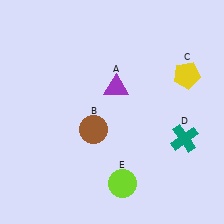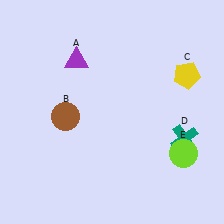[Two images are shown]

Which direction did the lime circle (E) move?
The lime circle (E) moved right.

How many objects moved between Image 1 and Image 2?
3 objects moved between the two images.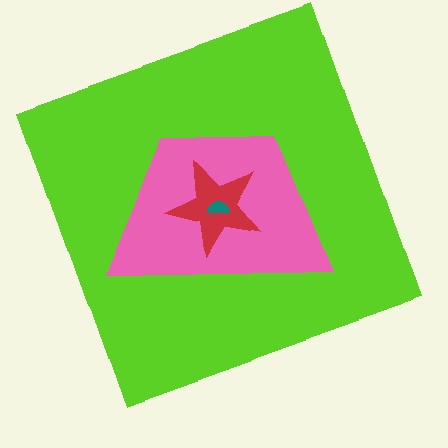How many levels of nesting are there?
4.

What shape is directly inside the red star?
The teal semicircle.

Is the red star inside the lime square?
Yes.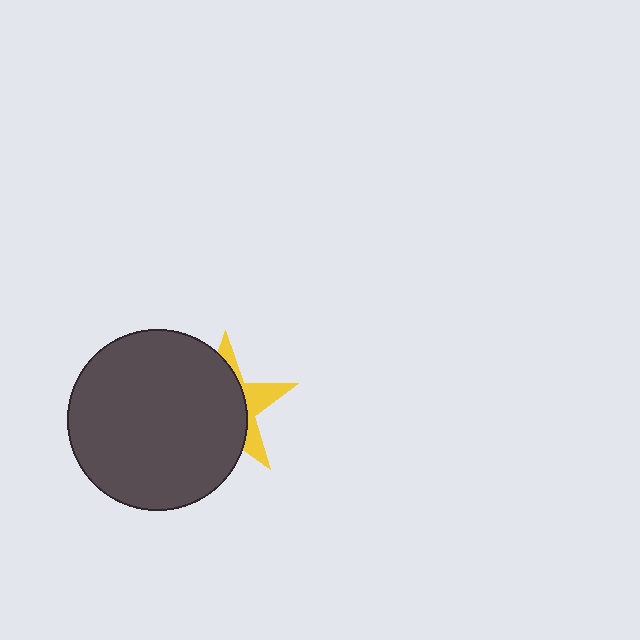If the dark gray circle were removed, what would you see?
You would see the complete yellow star.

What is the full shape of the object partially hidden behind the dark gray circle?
The partially hidden object is a yellow star.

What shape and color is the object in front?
The object in front is a dark gray circle.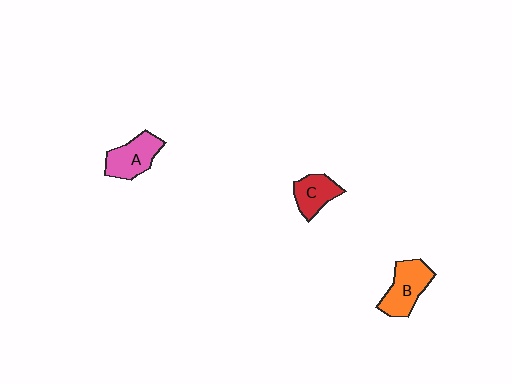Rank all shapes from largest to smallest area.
From largest to smallest: B (orange), A (pink), C (red).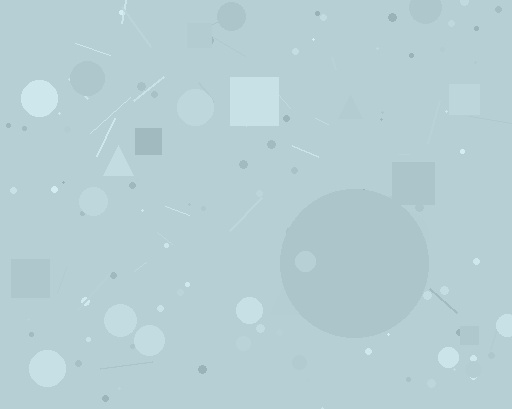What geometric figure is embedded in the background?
A circle is embedded in the background.